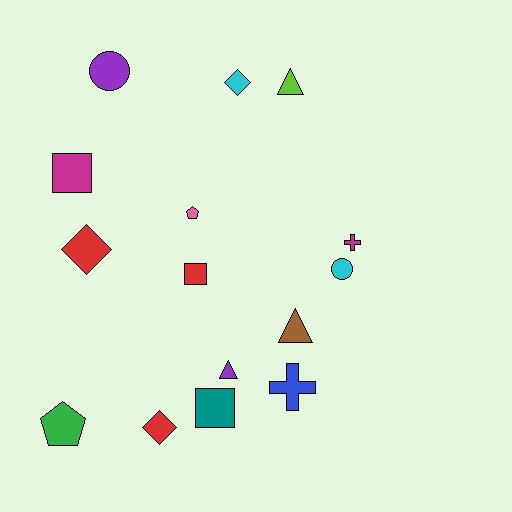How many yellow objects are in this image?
There are no yellow objects.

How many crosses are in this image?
There are 2 crosses.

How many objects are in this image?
There are 15 objects.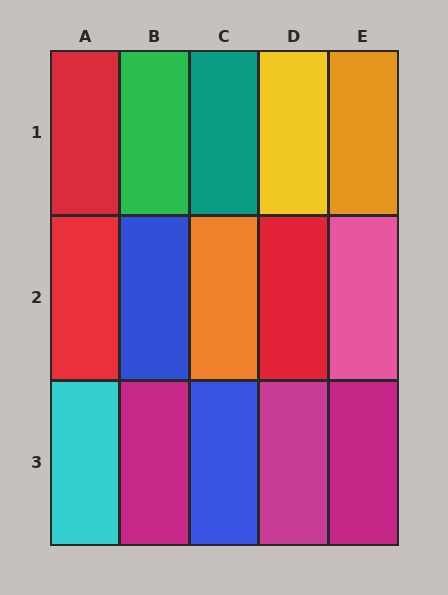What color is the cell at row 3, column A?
Cyan.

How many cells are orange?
2 cells are orange.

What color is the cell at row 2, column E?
Pink.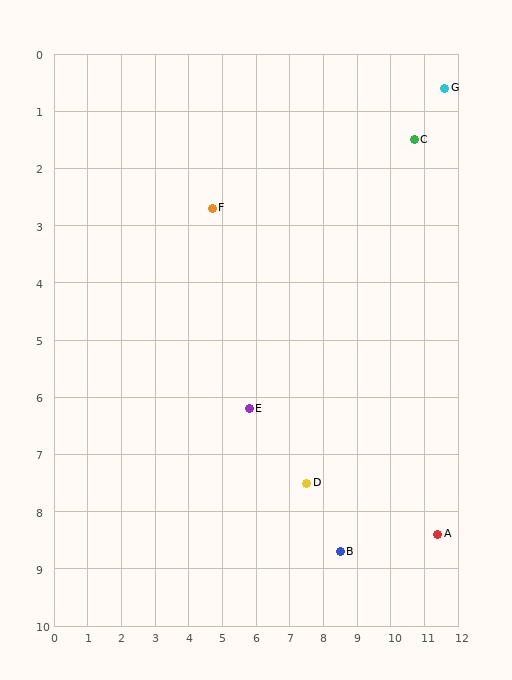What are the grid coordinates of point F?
Point F is at approximately (4.7, 2.7).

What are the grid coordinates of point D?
Point D is at approximately (7.5, 7.5).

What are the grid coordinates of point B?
Point B is at approximately (8.5, 8.7).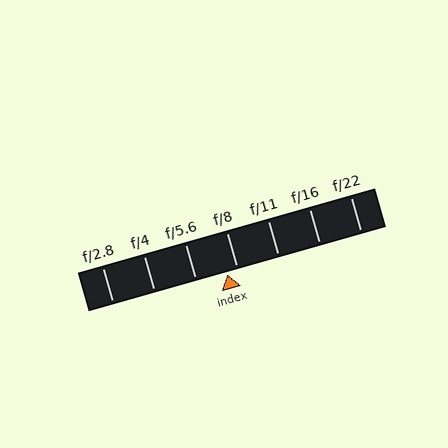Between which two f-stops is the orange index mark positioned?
The index mark is between f/5.6 and f/8.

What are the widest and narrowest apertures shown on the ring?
The widest aperture shown is f/2.8 and the narrowest is f/22.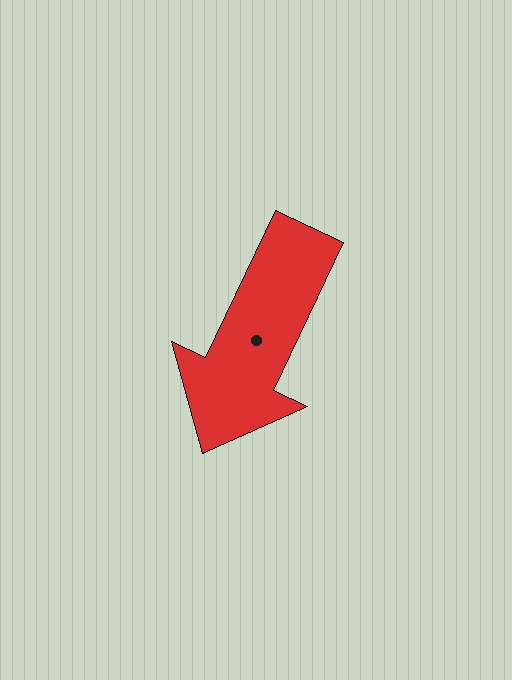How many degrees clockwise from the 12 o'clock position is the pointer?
Approximately 205 degrees.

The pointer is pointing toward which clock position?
Roughly 7 o'clock.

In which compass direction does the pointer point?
Southwest.